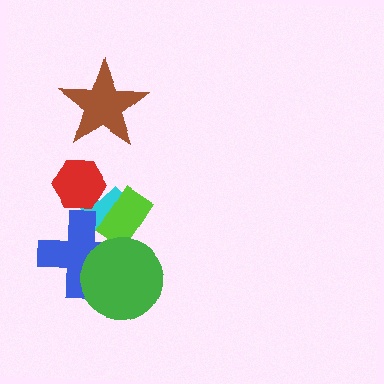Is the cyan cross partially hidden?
Yes, it is partially covered by another shape.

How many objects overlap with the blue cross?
3 objects overlap with the blue cross.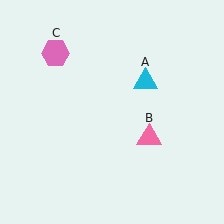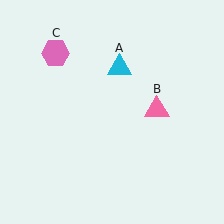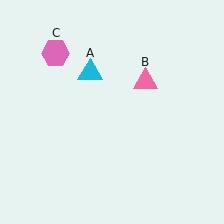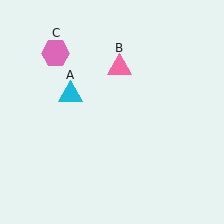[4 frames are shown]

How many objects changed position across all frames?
2 objects changed position: cyan triangle (object A), pink triangle (object B).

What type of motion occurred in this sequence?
The cyan triangle (object A), pink triangle (object B) rotated counterclockwise around the center of the scene.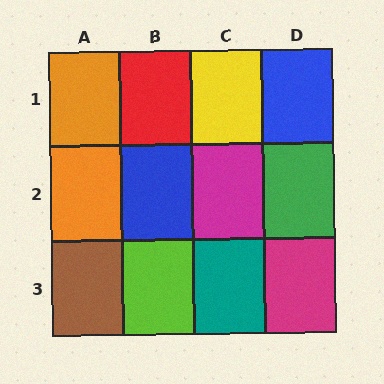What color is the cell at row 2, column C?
Magenta.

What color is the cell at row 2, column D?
Green.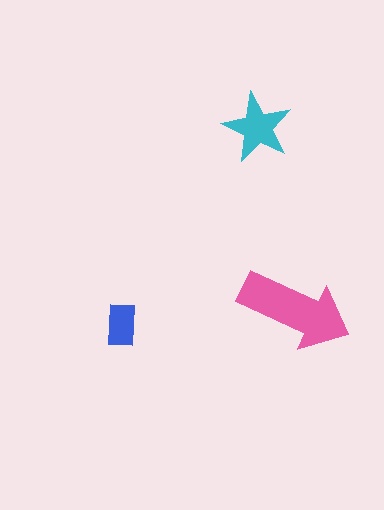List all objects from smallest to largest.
The blue rectangle, the cyan star, the pink arrow.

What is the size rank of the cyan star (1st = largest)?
2nd.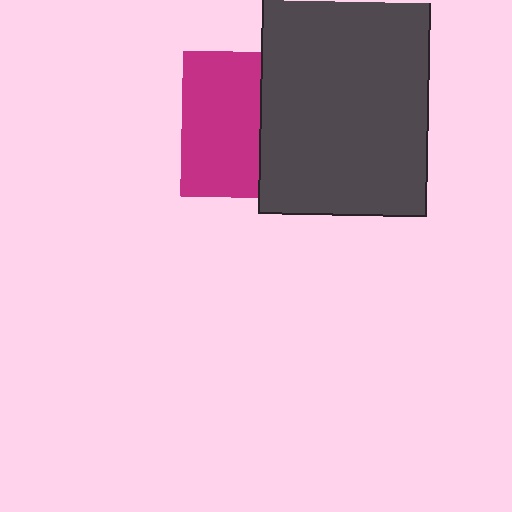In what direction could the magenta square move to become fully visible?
The magenta square could move left. That would shift it out from behind the dark gray rectangle entirely.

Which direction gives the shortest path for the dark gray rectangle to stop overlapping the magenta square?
Moving right gives the shortest separation.